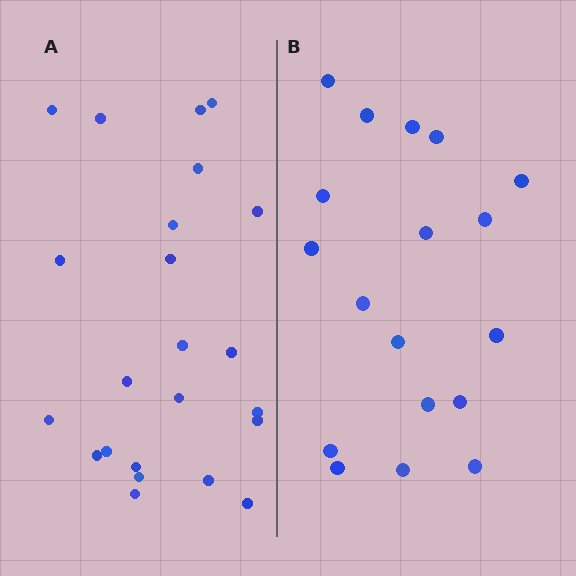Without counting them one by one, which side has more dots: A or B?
Region A (the left region) has more dots.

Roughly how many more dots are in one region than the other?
Region A has about 5 more dots than region B.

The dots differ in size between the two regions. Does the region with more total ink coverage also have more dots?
No. Region B has more total ink coverage because its dots are larger, but region A actually contains more individual dots. Total area can be misleading — the number of items is what matters here.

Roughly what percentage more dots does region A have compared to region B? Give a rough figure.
About 30% more.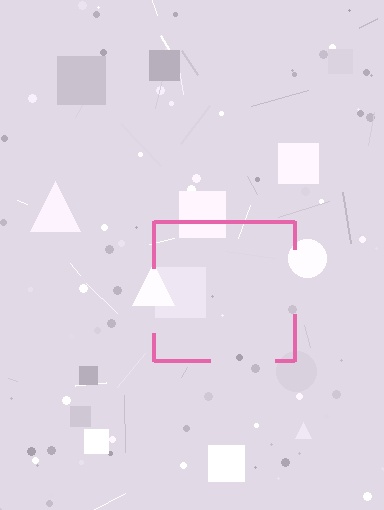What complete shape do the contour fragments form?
The contour fragments form a square.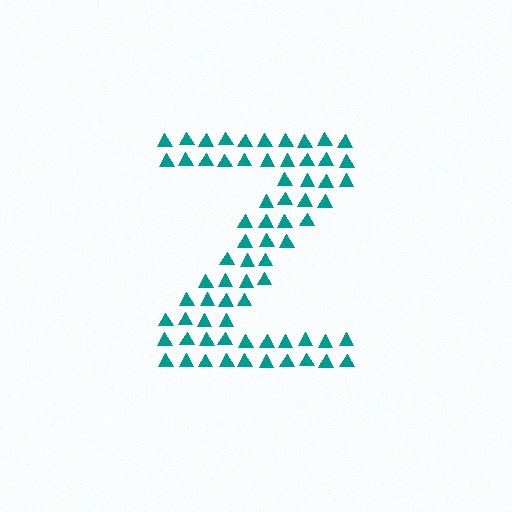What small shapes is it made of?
It is made of small triangles.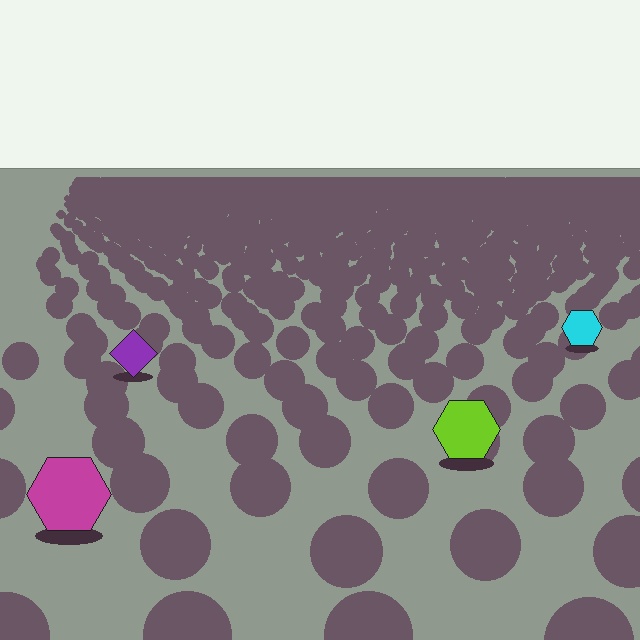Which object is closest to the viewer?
The magenta hexagon is closest. The texture marks near it are larger and more spread out.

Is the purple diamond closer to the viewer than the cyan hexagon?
Yes. The purple diamond is closer — you can tell from the texture gradient: the ground texture is coarser near it.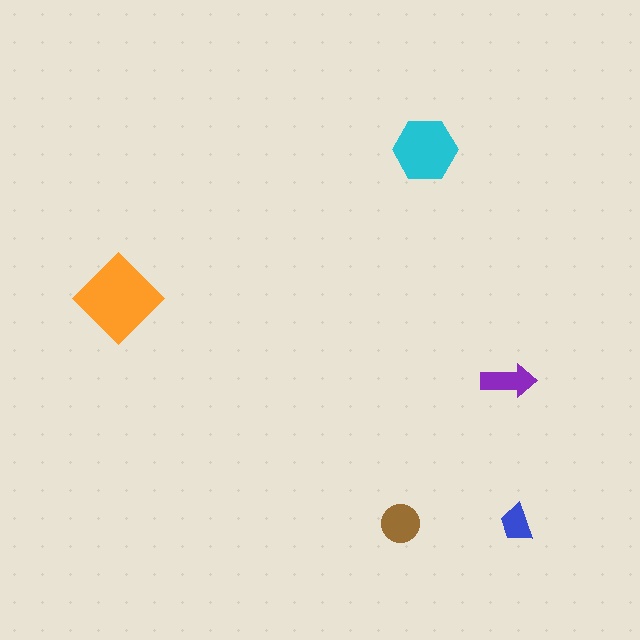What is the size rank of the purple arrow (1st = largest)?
4th.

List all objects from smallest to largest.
The blue trapezoid, the purple arrow, the brown circle, the cyan hexagon, the orange diamond.